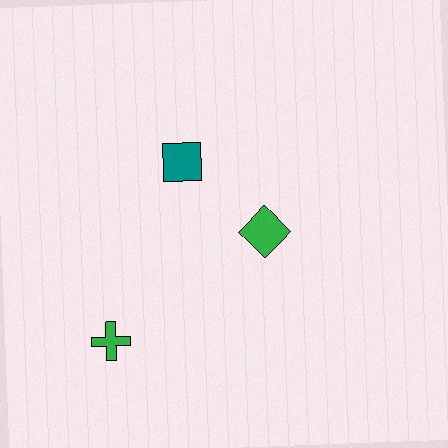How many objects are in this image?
There are 3 objects.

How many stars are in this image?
There are no stars.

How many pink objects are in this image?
There are no pink objects.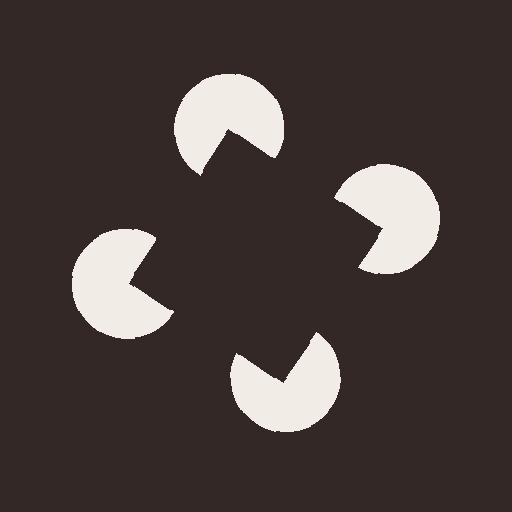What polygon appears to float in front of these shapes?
An illusory square — its edges are inferred from the aligned wedge cuts in the pac-man discs, not physically drawn.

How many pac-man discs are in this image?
There are 4 — one at each vertex of the illusory square.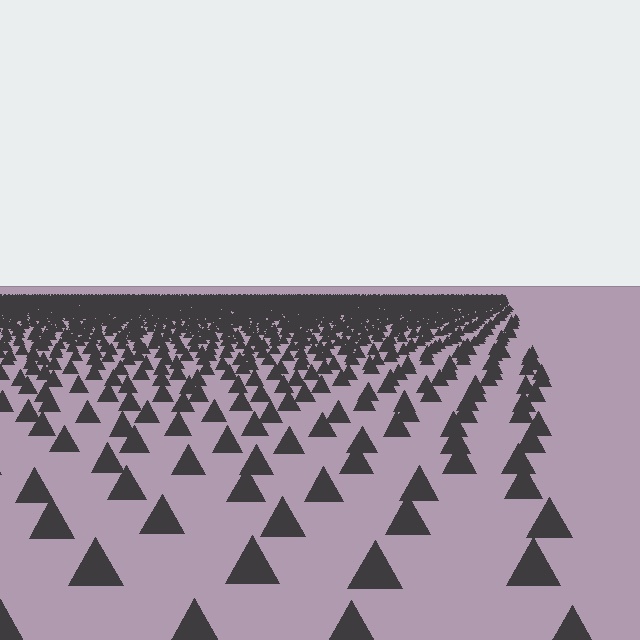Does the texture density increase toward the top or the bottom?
Density increases toward the top.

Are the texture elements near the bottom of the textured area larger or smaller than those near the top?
Larger. Near the bottom, elements are closer to the viewer and appear at a bigger on-screen size.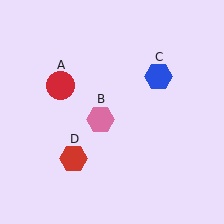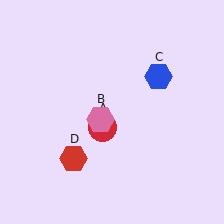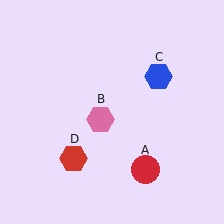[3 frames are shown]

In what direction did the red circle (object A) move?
The red circle (object A) moved down and to the right.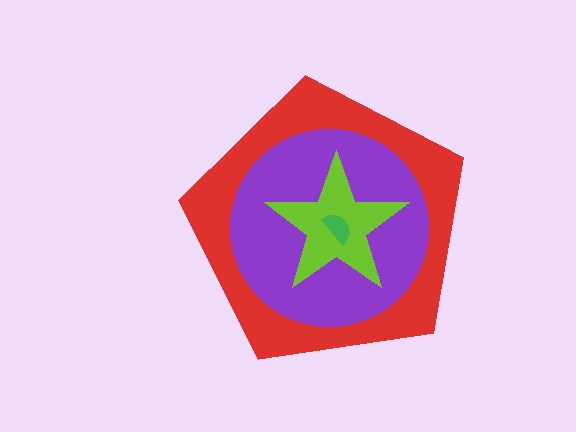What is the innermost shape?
The green semicircle.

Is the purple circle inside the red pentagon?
Yes.